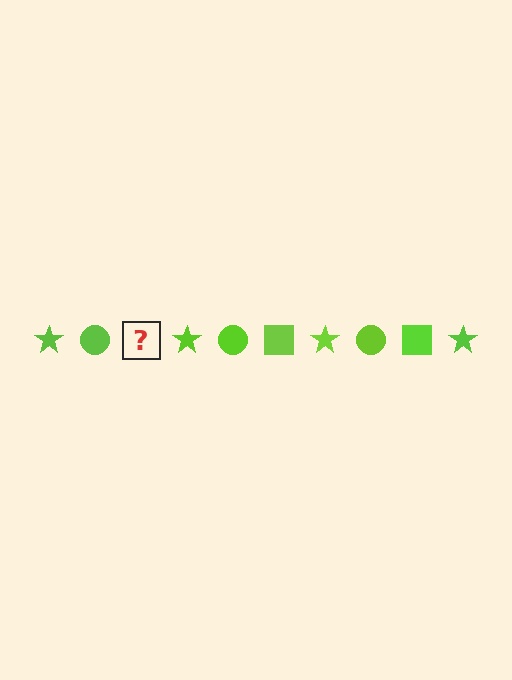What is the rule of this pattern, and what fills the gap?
The rule is that the pattern cycles through star, circle, square shapes in lime. The gap should be filled with a lime square.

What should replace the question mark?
The question mark should be replaced with a lime square.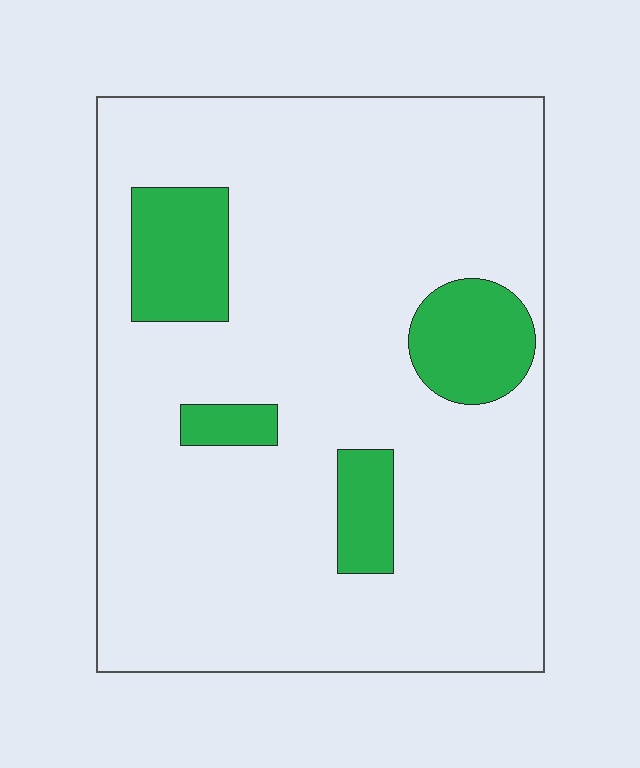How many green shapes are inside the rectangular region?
4.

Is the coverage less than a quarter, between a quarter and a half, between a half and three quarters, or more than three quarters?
Less than a quarter.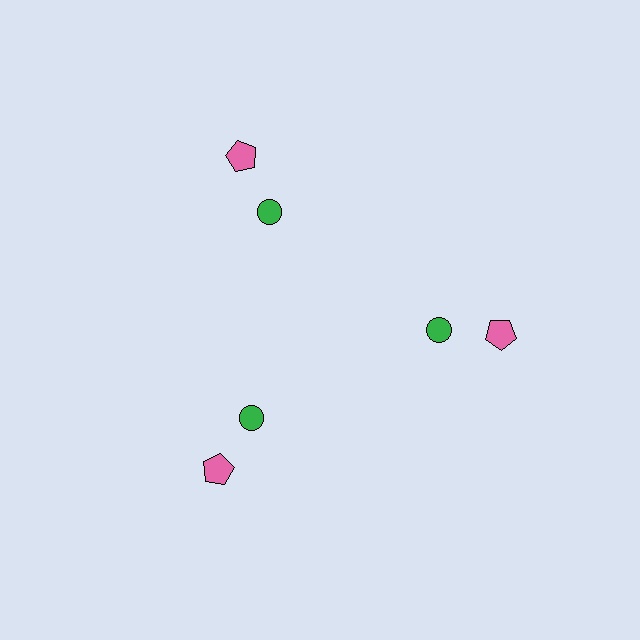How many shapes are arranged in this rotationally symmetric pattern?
There are 6 shapes, arranged in 3 groups of 2.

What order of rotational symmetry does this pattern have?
This pattern has 3-fold rotational symmetry.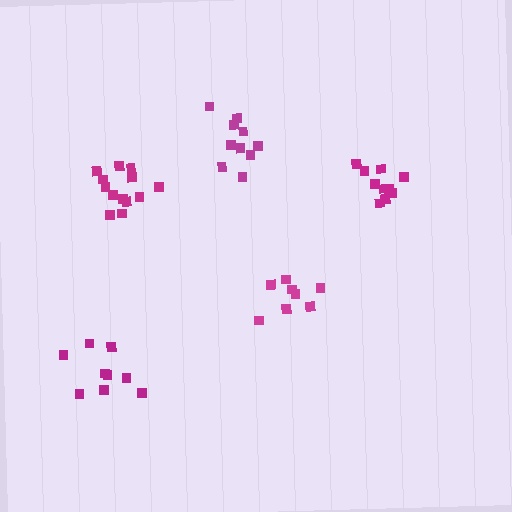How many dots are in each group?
Group 1: 13 dots, Group 2: 10 dots, Group 3: 8 dots, Group 4: 9 dots, Group 5: 11 dots (51 total).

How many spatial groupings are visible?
There are 5 spatial groupings.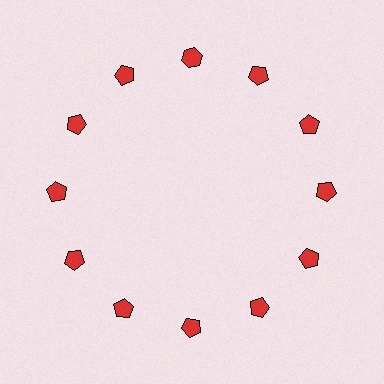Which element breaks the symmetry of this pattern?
The red hexagon at roughly the 12 o'clock position breaks the symmetry. All other shapes are red pentagons.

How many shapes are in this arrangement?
There are 12 shapes arranged in a ring pattern.